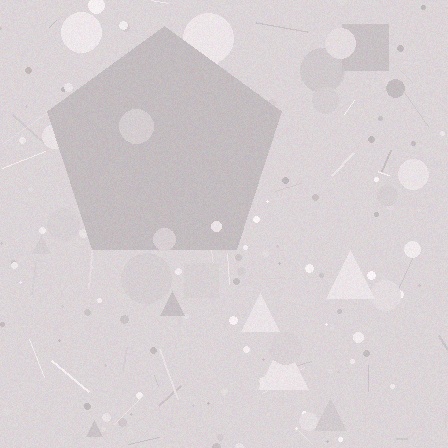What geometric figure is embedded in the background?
A pentagon is embedded in the background.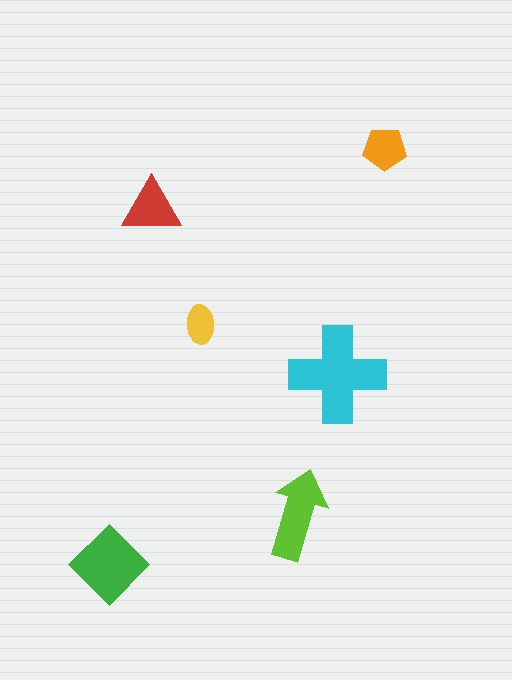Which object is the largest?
The cyan cross.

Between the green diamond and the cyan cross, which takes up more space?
The cyan cross.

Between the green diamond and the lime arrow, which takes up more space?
The green diamond.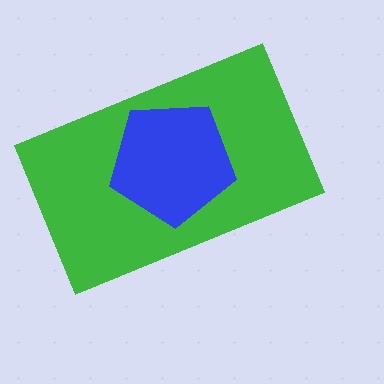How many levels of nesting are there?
2.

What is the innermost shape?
The blue pentagon.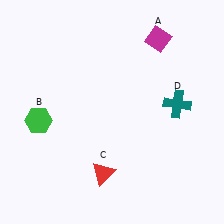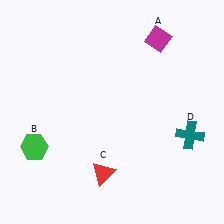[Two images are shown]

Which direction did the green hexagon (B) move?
The green hexagon (B) moved down.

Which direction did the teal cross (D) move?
The teal cross (D) moved down.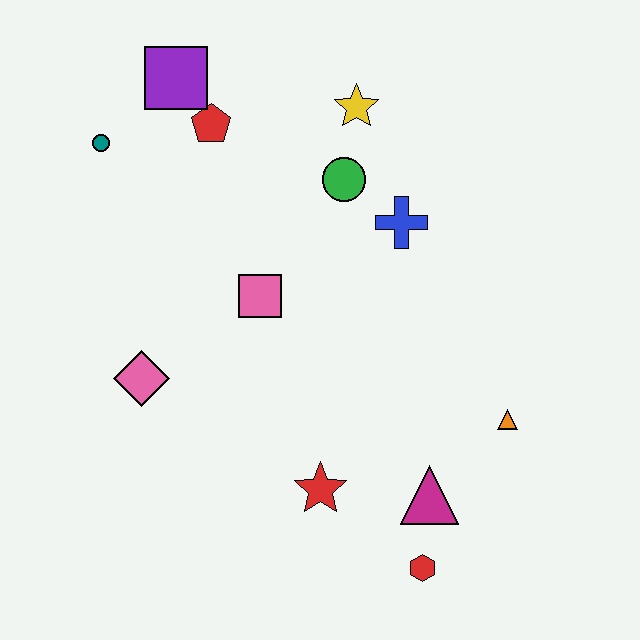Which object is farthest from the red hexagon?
The purple square is farthest from the red hexagon.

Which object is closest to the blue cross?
The green circle is closest to the blue cross.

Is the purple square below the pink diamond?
No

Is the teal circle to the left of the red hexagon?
Yes